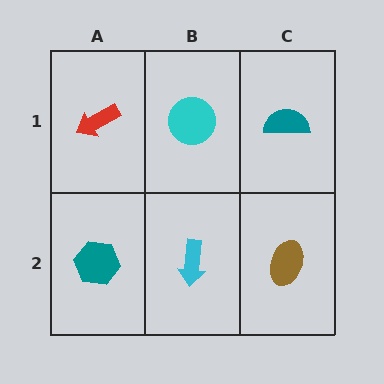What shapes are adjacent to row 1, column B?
A cyan arrow (row 2, column B), a red arrow (row 1, column A), a teal semicircle (row 1, column C).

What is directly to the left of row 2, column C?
A cyan arrow.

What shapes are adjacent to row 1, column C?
A brown ellipse (row 2, column C), a cyan circle (row 1, column B).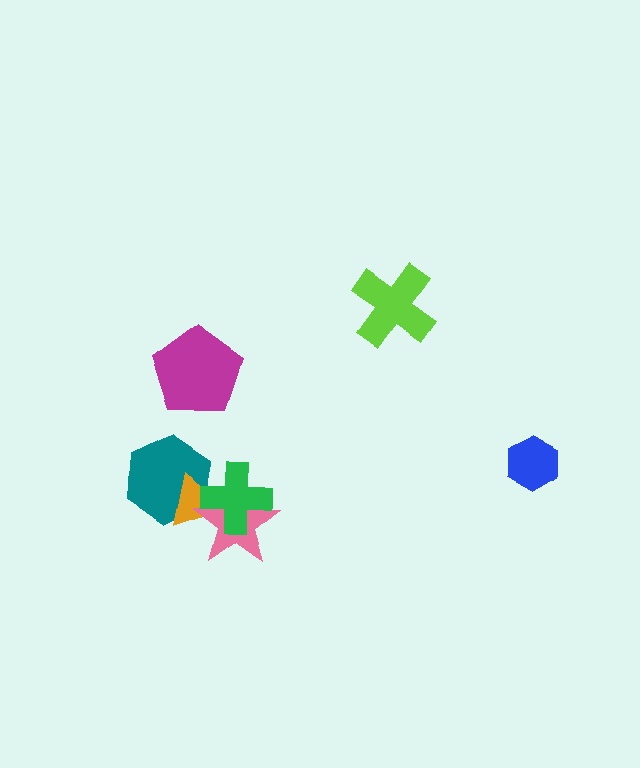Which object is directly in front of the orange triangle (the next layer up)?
The pink star is directly in front of the orange triangle.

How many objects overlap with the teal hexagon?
3 objects overlap with the teal hexagon.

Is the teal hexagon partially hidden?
Yes, it is partially covered by another shape.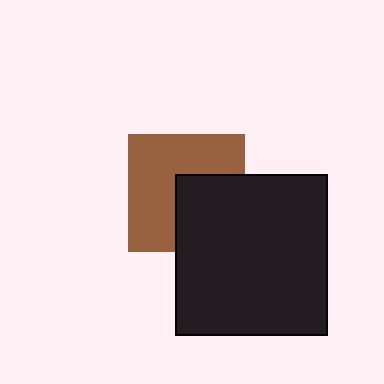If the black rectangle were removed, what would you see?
You would see the complete brown square.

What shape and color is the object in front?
The object in front is a black rectangle.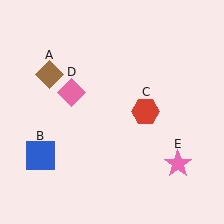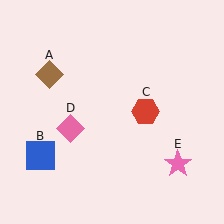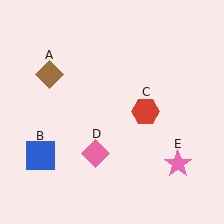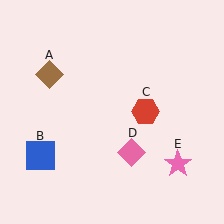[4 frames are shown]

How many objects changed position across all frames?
1 object changed position: pink diamond (object D).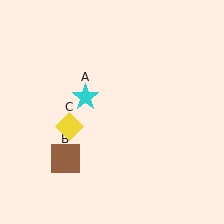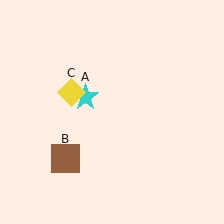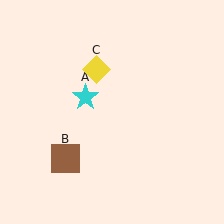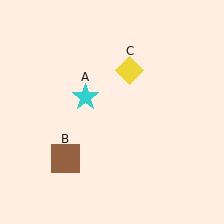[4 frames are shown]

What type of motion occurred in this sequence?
The yellow diamond (object C) rotated clockwise around the center of the scene.